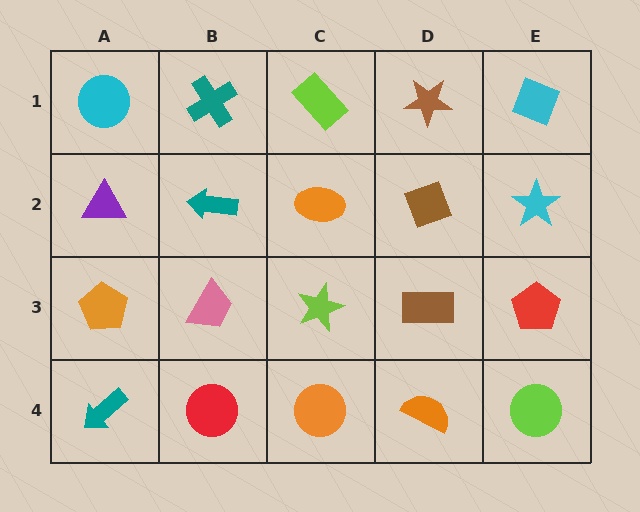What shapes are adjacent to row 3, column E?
A cyan star (row 2, column E), a lime circle (row 4, column E), a brown rectangle (row 3, column D).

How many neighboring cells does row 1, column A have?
2.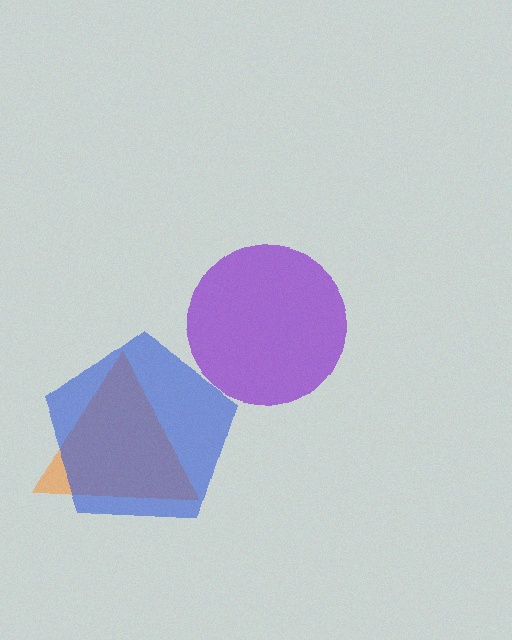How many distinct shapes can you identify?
There are 3 distinct shapes: an orange triangle, a purple circle, a blue pentagon.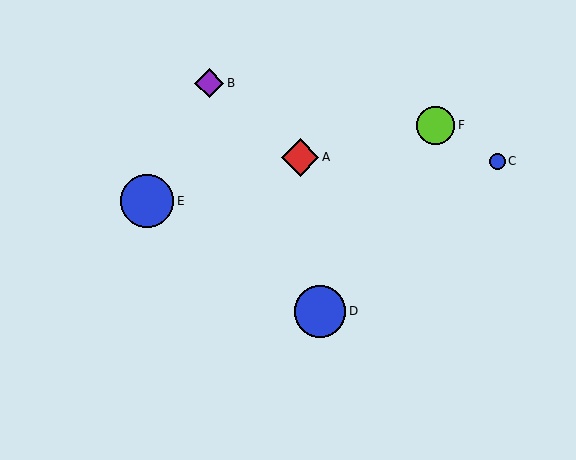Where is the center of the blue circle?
The center of the blue circle is at (320, 311).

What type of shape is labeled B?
Shape B is a purple diamond.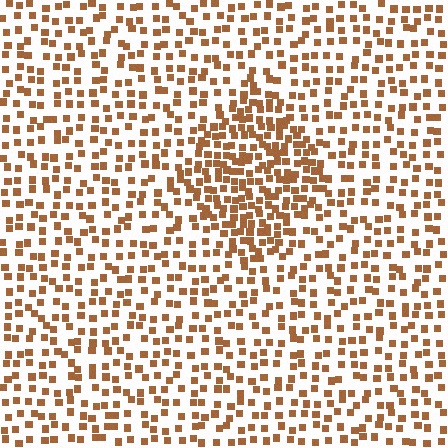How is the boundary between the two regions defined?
The boundary is defined by a change in element density (approximately 2.0x ratio). All elements are the same color, size, and shape.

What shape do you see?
I see a diamond.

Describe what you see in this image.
The image contains small brown elements arranged at two different densities. A diamond-shaped region is visible where the elements are more densely packed than the surrounding area.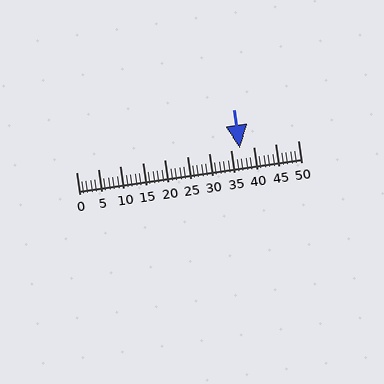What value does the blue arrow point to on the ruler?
The blue arrow points to approximately 37.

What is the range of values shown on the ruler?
The ruler shows values from 0 to 50.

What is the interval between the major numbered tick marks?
The major tick marks are spaced 5 units apart.